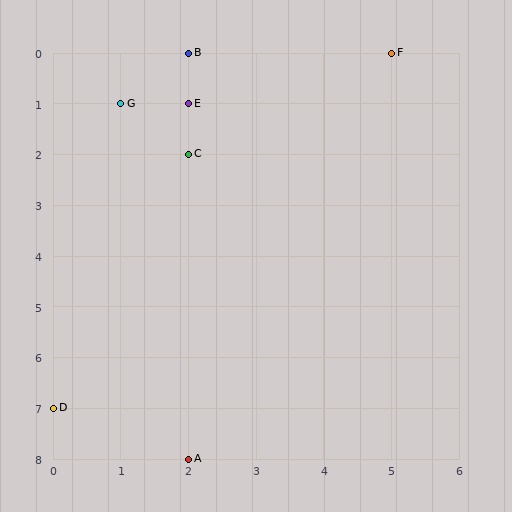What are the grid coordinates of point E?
Point E is at grid coordinates (2, 1).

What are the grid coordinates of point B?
Point B is at grid coordinates (2, 0).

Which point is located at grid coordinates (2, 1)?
Point E is at (2, 1).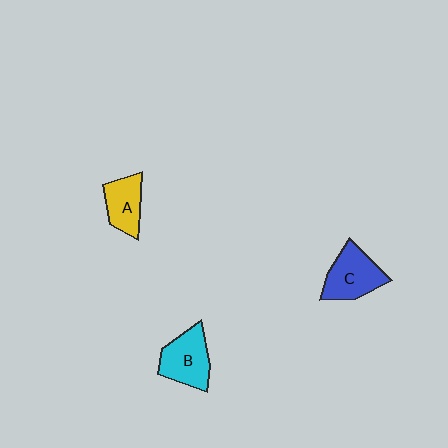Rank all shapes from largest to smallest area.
From largest to smallest: C (blue), B (cyan), A (yellow).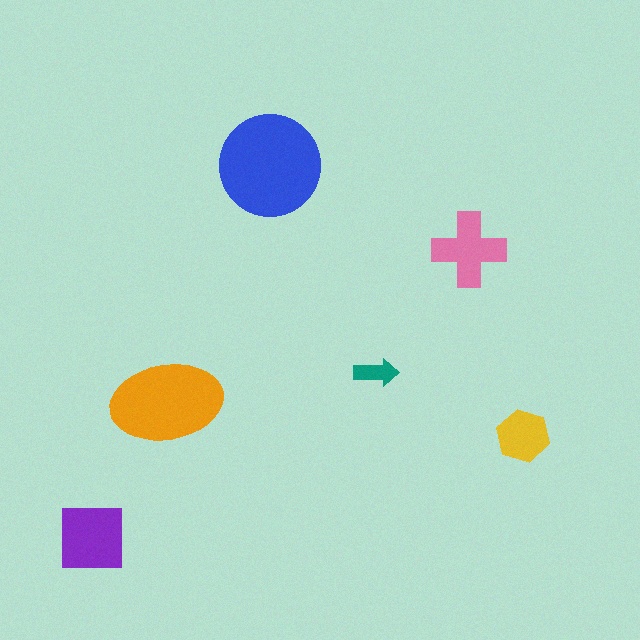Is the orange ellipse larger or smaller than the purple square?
Larger.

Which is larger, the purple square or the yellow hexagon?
The purple square.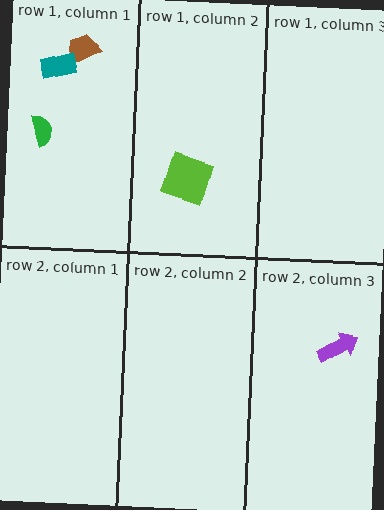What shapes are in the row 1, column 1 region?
The brown trapezoid, the teal rectangle, the green semicircle.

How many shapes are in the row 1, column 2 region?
1.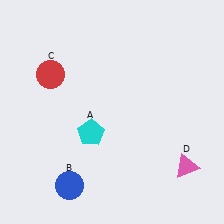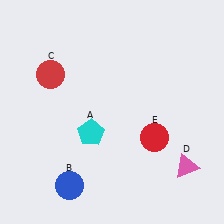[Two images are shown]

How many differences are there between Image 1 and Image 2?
There is 1 difference between the two images.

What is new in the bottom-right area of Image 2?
A red circle (E) was added in the bottom-right area of Image 2.